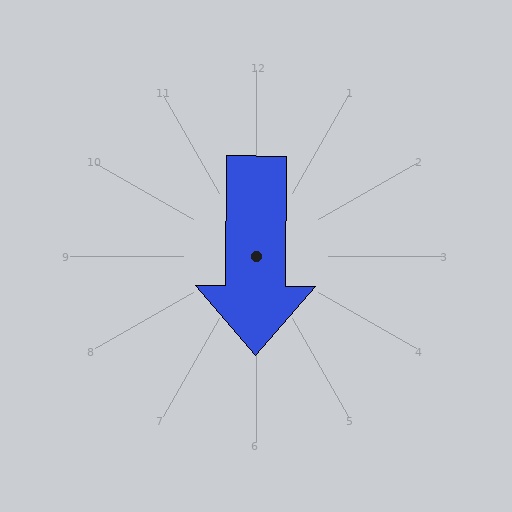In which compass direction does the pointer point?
South.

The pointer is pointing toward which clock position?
Roughly 6 o'clock.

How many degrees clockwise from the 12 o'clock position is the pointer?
Approximately 180 degrees.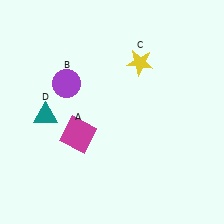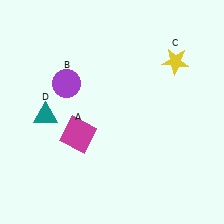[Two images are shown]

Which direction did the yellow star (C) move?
The yellow star (C) moved right.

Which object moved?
The yellow star (C) moved right.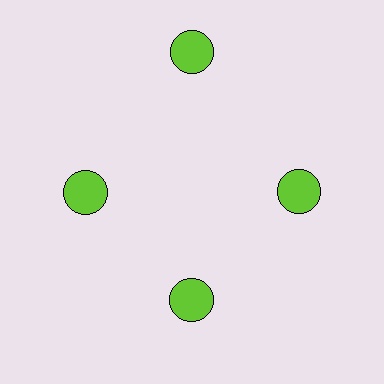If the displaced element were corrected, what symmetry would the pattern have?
It would have 4-fold rotational symmetry — the pattern would map onto itself every 90 degrees.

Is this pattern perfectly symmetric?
No. The 4 lime circles are arranged in a ring, but one element near the 12 o'clock position is pushed outward from the center, breaking the 4-fold rotational symmetry.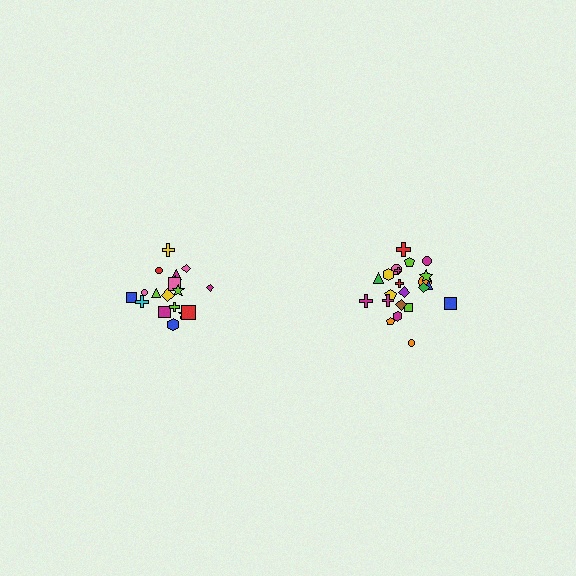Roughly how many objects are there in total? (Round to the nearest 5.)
Roughly 40 objects in total.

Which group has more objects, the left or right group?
The right group.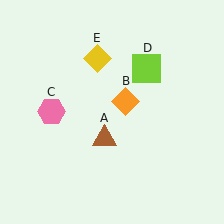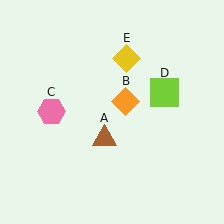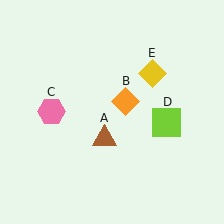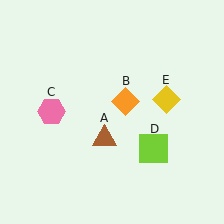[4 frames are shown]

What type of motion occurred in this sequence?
The lime square (object D), yellow diamond (object E) rotated clockwise around the center of the scene.